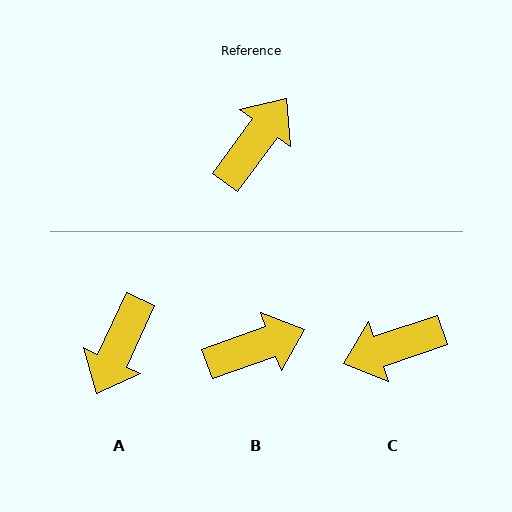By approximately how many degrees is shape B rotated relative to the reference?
Approximately 34 degrees clockwise.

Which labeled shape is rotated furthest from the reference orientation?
A, about 169 degrees away.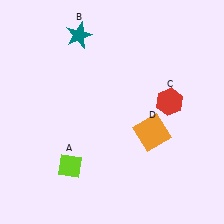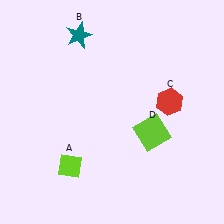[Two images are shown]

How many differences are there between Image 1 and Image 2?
There is 1 difference between the two images.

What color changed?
The square (D) changed from orange in Image 1 to lime in Image 2.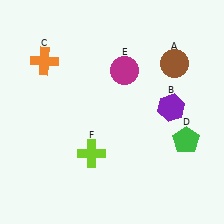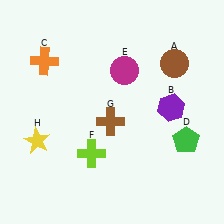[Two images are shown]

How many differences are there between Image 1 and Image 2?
There are 2 differences between the two images.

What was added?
A brown cross (G), a yellow star (H) were added in Image 2.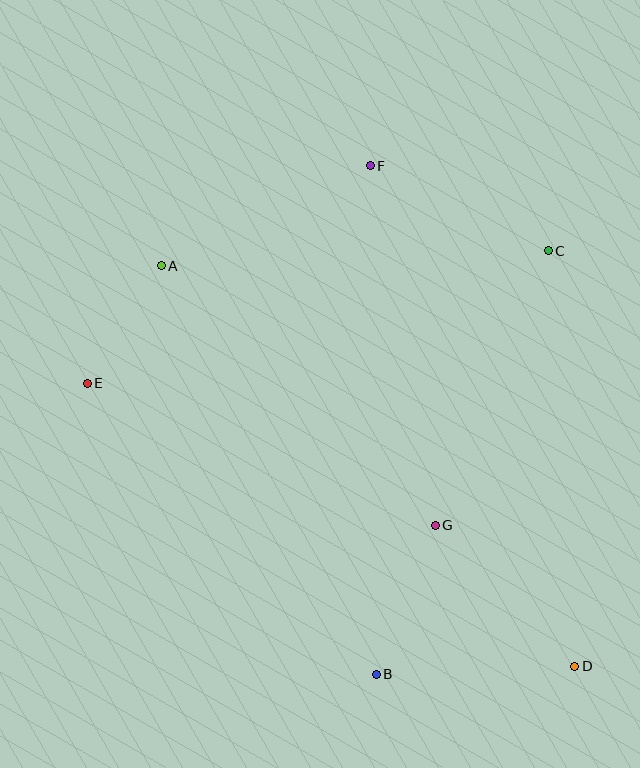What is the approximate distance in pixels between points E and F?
The distance between E and F is approximately 357 pixels.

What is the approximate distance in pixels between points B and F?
The distance between B and F is approximately 509 pixels.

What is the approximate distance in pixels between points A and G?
The distance between A and G is approximately 378 pixels.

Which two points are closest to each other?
Points A and E are closest to each other.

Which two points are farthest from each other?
Points A and D are farthest from each other.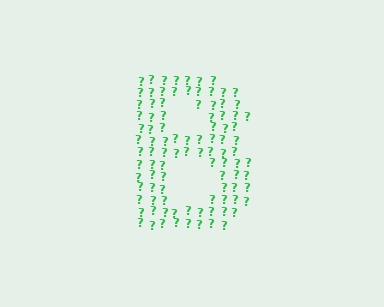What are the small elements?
The small elements are question marks.